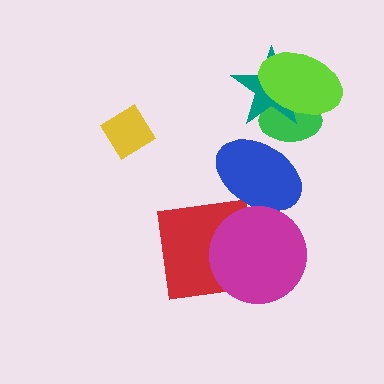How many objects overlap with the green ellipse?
3 objects overlap with the green ellipse.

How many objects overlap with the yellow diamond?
0 objects overlap with the yellow diamond.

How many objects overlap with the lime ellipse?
2 objects overlap with the lime ellipse.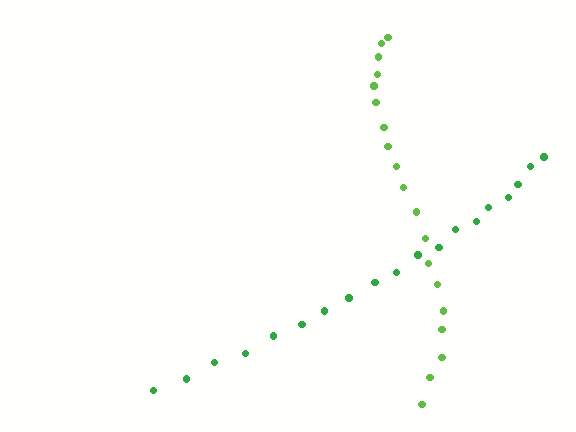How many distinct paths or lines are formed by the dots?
There are 2 distinct paths.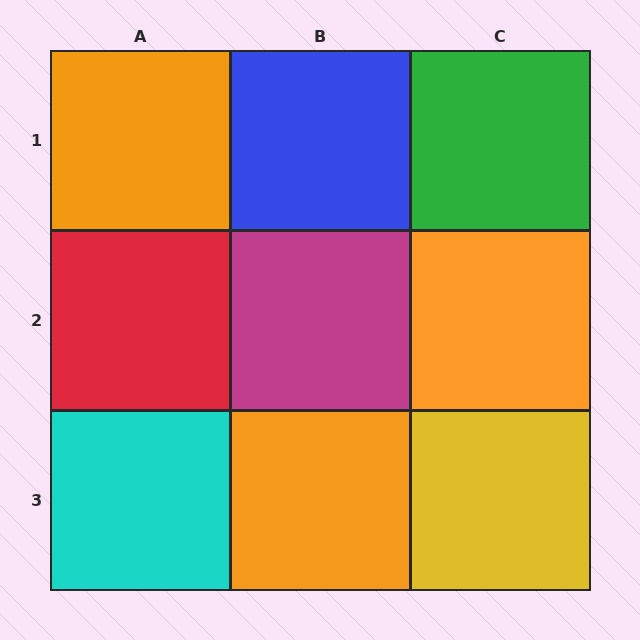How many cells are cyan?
1 cell is cyan.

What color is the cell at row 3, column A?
Cyan.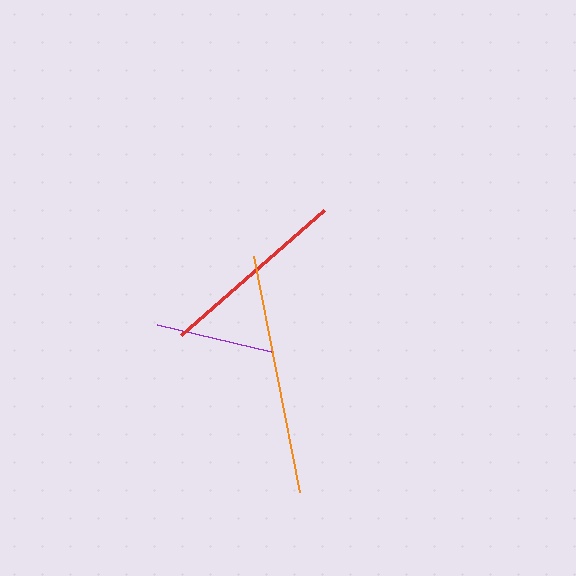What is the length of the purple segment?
The purple segment is approximately 118 pixels long.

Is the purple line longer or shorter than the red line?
The red line is longer than the purple line.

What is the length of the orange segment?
The orange segment is approximately 240 pixels long.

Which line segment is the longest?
The orange line is the longest at approximately 240 pixels.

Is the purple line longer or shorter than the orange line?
The orange line is longer than the purple line.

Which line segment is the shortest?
The purple line is the shortest at approximately 118 pixels.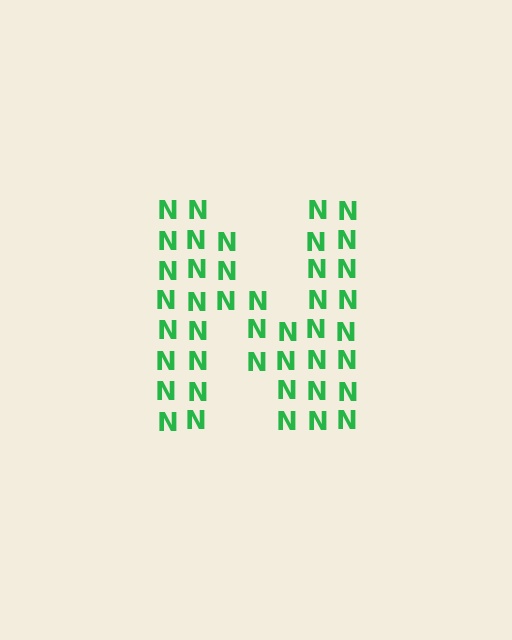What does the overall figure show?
The overall figure shows the letter N.